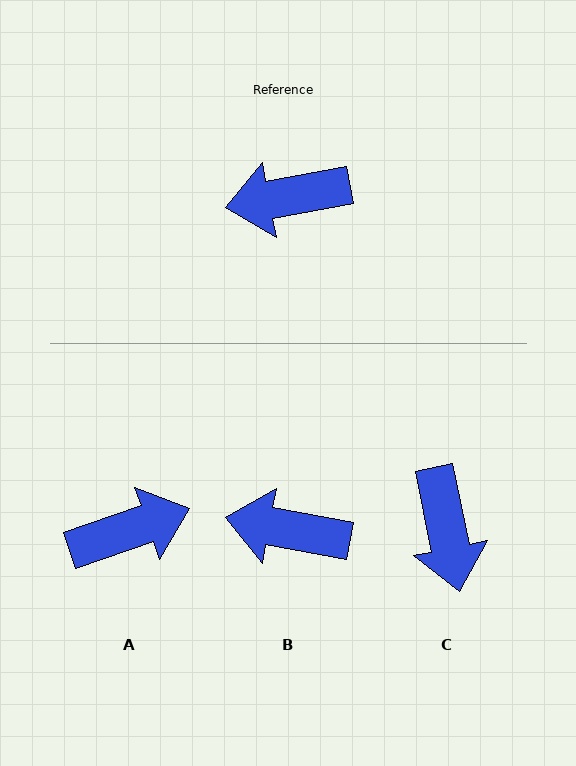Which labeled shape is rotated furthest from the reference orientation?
A, about 171 degrees away.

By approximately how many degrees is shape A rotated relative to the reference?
Approximately 171 degrees clockwise.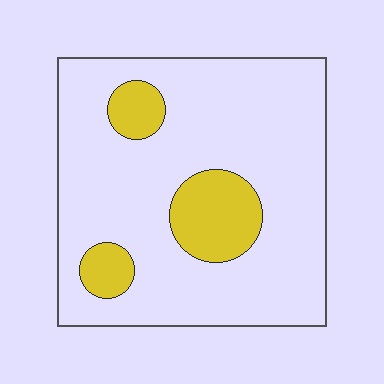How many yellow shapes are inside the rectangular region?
3.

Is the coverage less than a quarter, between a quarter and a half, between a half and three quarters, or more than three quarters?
Less than a quarter.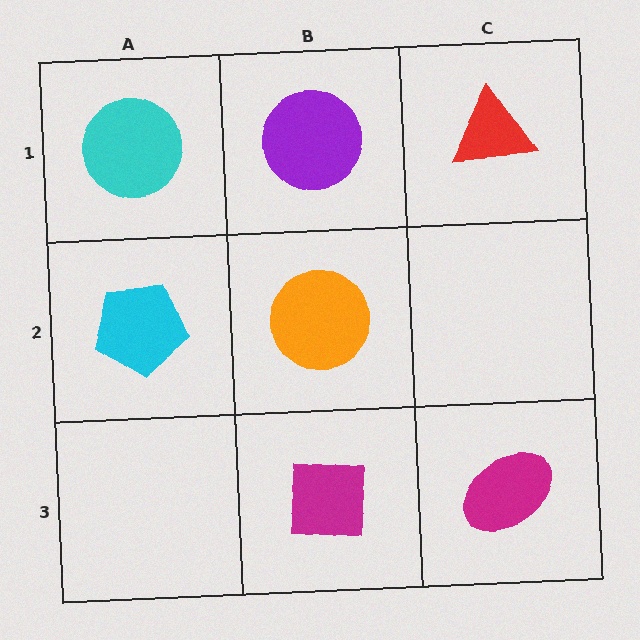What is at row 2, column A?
A cyan pentagon.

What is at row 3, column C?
A magenta ellipse.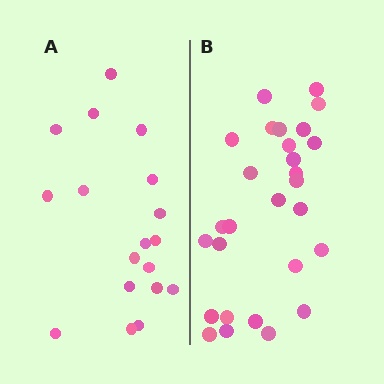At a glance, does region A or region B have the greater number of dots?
Region B (the right region) has more dots.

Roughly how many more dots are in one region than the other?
Region B has roughly 10 or so more dots than region A.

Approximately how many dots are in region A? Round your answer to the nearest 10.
About 20 dots. (The exact count is 18, which rounds to 20.)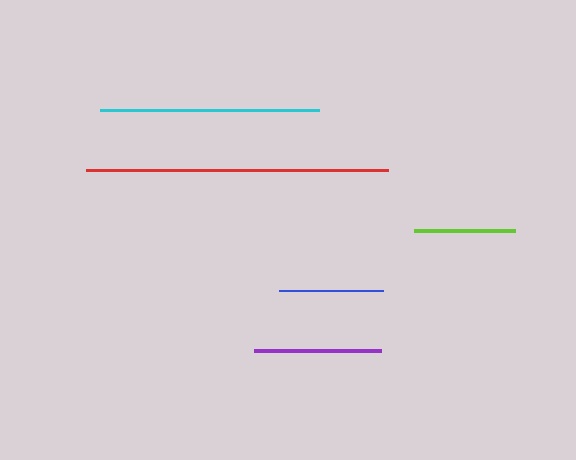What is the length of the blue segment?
The blue segment is approximately 104 pixels long.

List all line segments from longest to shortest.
From longest to shortest: red, cyan, purple, blue, lime.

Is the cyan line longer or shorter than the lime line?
The cyan line is longer than the lime line.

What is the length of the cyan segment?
The cyan segment is approximately 219 pixels long.